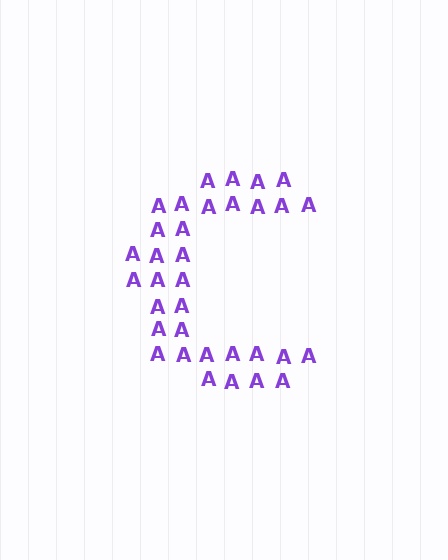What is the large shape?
The large shape is the letter C.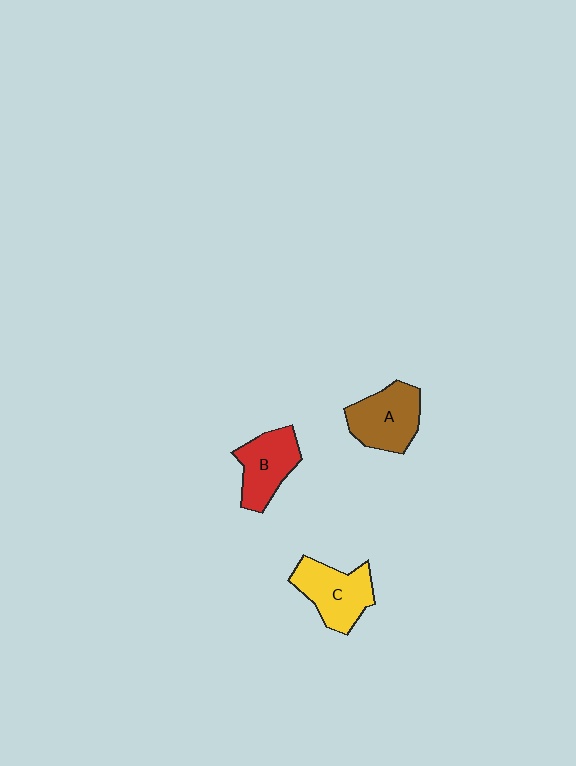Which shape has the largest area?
Shape C (yellow).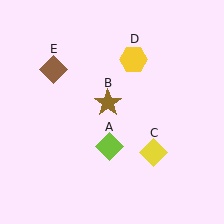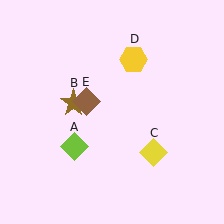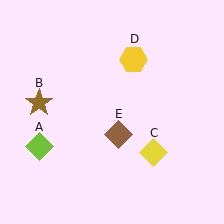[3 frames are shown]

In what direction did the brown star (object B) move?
The brown star (object B) moved left.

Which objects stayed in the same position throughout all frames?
Yellow diamond (object C) and yellow hexagon (object D) remained stationary.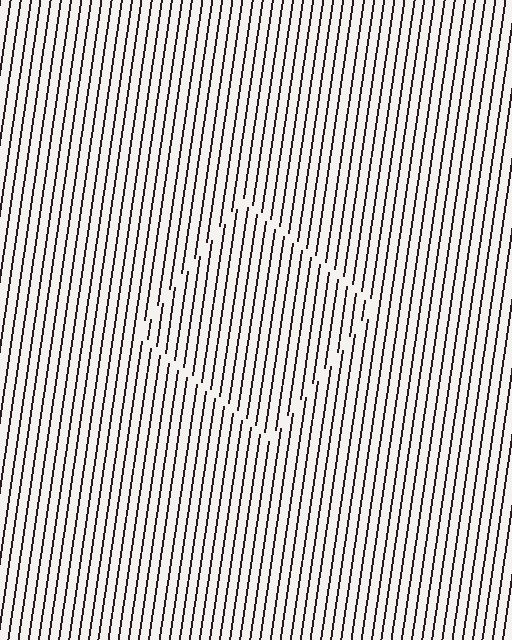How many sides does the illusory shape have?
4 sides — the line-ends trace a square.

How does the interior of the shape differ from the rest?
The interior of the shape contains the same grating, shifted by half a period — the contour is defined by the phase discontinuity where line-ends from the inner and outer gratings abut.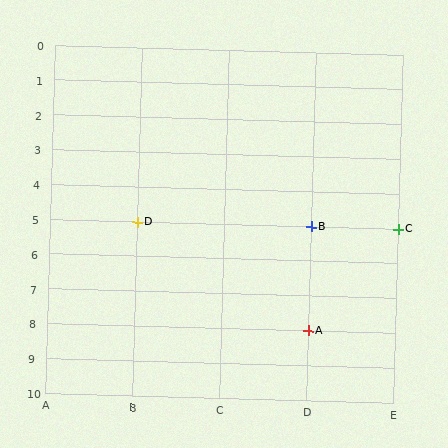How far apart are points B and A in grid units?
Points B and A are 3 rows apart.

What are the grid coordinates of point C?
Point C is at grid coordinates (E, 5).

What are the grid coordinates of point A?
Point A is at grid coordinates (D, 8).